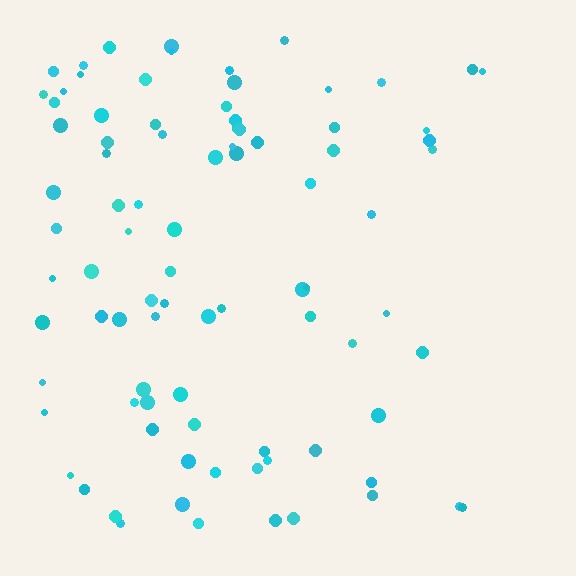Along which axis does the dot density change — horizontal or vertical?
Horizontal.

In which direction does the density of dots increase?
From right to left, with the left side densest.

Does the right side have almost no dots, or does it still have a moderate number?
Still a moderate number, just noticeably fewer than the left.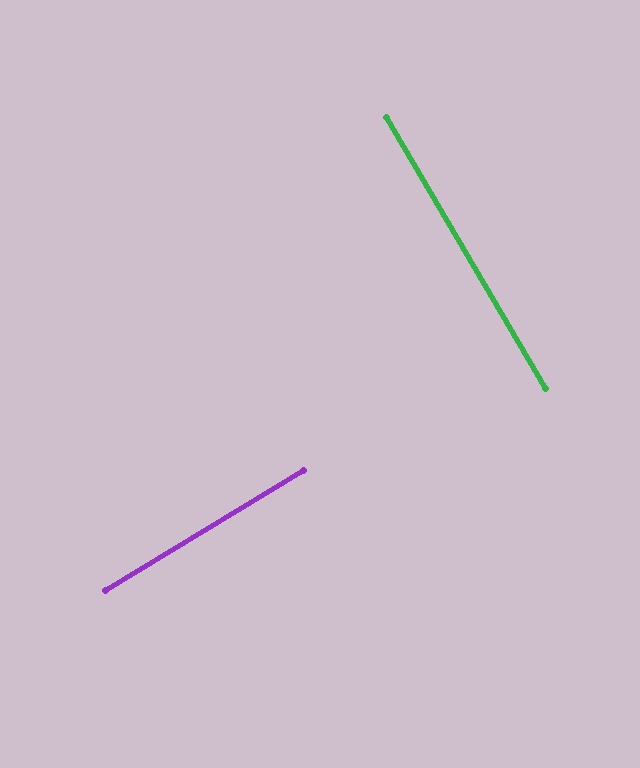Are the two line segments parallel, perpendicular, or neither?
Perpendicular — they meet at approximately 89°.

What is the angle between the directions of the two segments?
Approximately 89 degrees.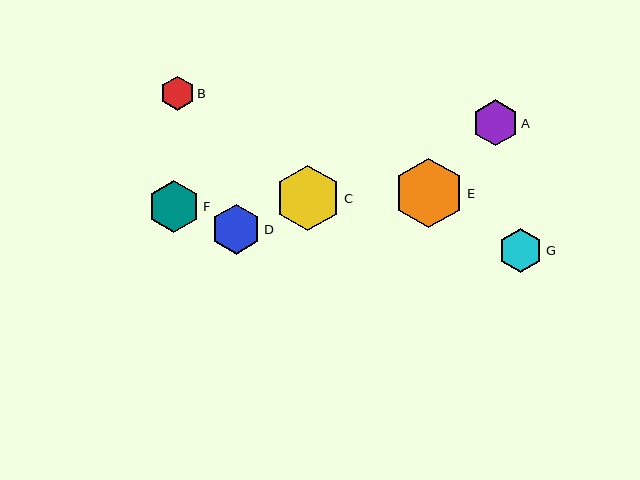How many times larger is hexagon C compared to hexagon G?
Hexagon C is approximately 1.5 times the size of hexagon G.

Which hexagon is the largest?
Hexagon E is the largest with a size of approximately 69 pixels.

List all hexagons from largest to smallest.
From largest to smallest: E, C, F, D, A, G, B.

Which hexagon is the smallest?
Hexagon B is the smallest with a size of approximately 34 pixels.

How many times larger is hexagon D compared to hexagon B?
Hexagon D is approximately 1.5 times the size of hexagon B.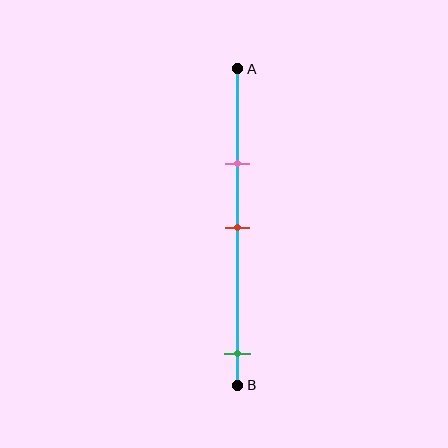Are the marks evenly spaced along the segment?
No, the marks are not evenly spaced.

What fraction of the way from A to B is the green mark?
The green mark is approximately 90% (0.9) of the way from A to B.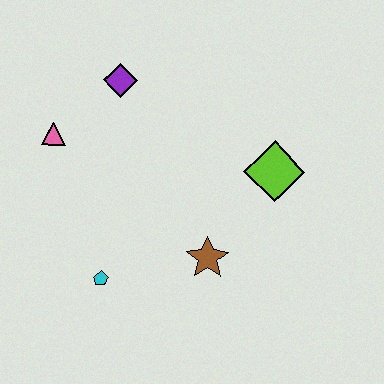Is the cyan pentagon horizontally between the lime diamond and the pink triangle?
Yes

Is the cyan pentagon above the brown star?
No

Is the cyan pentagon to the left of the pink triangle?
No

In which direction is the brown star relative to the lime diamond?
The brown star is below the lime diamond.